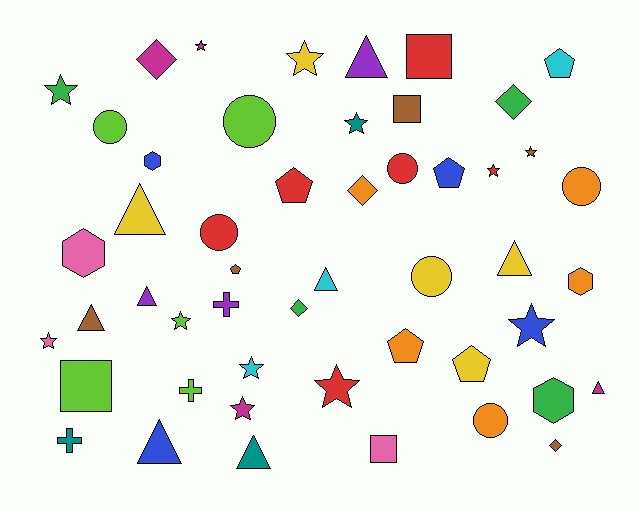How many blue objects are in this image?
There are 4 blue objects.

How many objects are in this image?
There are 50 objects.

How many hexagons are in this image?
There are 4 hexagons.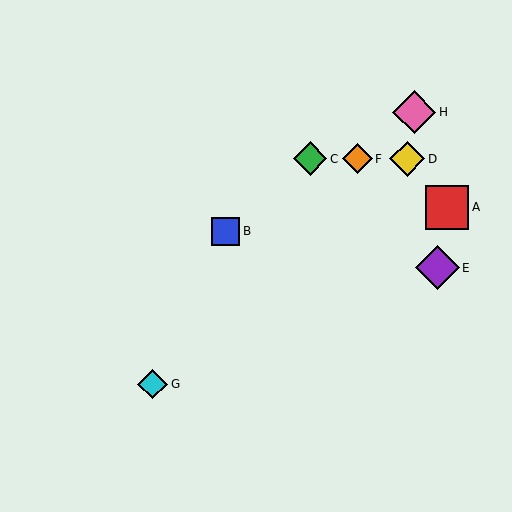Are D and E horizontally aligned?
No, D is at y≈159 and E is at y≈268.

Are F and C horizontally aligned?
Yes, both are at y≈159.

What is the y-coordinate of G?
Object G is at y≈384.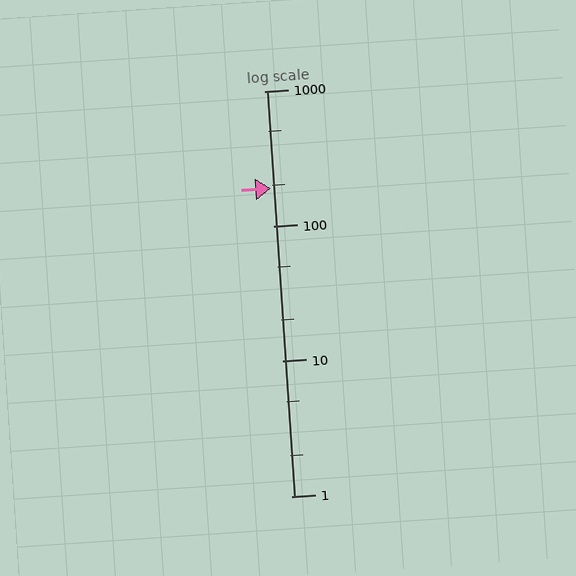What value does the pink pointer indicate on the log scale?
The pointer indicates approximately 190.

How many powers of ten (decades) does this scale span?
The scale spans 3 decades, from 1 to 1000.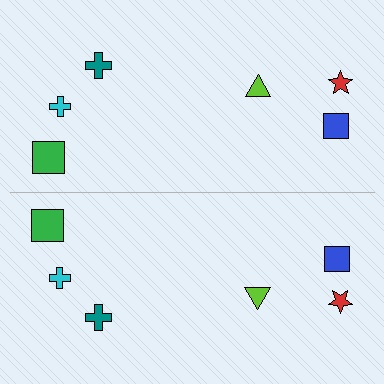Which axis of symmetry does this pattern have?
The pattern has a horizontal axis of symmetry running through the center of the image.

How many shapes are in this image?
There are 12 shapes in this image.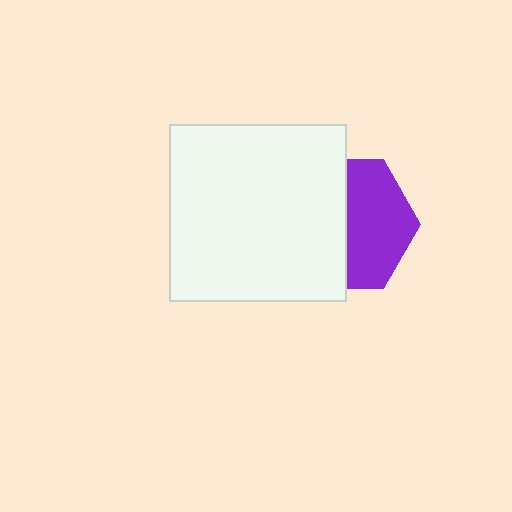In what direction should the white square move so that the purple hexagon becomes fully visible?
The white square should move left. That is the shortest direction to clear the overlap and leave the purple hexagon fully visible.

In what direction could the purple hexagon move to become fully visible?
The purple hexagon could move right. That would shift it out from behind the white square entirely.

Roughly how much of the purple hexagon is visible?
About half of it is visible (roughly 49%).